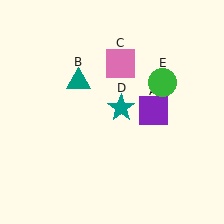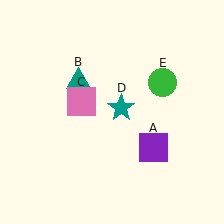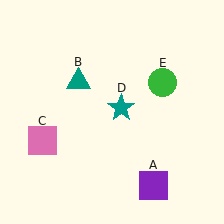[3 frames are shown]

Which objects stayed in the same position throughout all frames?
Teal triangle (object B) and teal star (object D) and green circle (object E) remained stationary.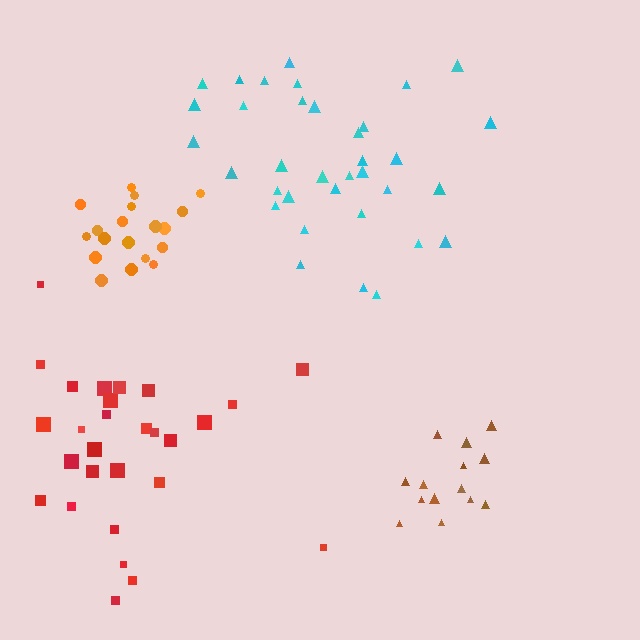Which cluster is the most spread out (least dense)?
Red.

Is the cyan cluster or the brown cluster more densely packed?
Brown.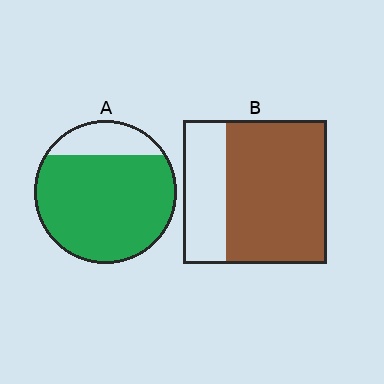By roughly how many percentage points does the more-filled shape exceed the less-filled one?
By roughly 10 percentage points (A over B).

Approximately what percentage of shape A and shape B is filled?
A is approximately 80% and B is approximately 70%.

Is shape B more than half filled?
Yes.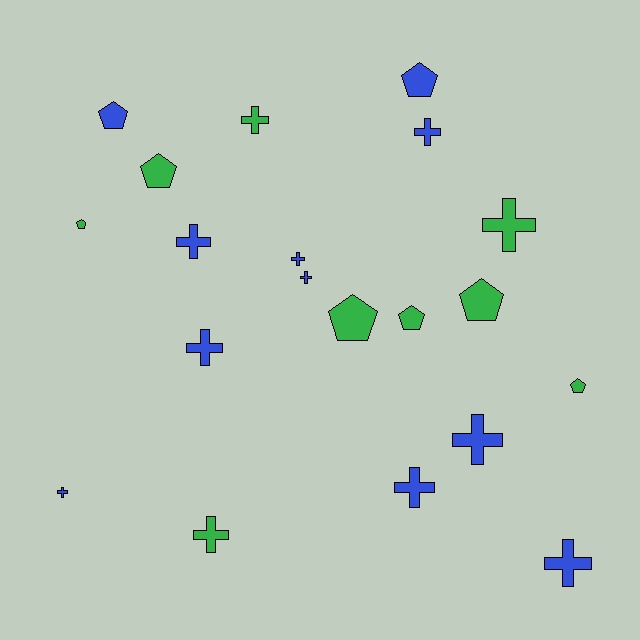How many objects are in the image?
There are 20 objects.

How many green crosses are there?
There are 3 green crosses.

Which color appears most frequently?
Blue, with 11 objects.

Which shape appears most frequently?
Cross, with 12 objects.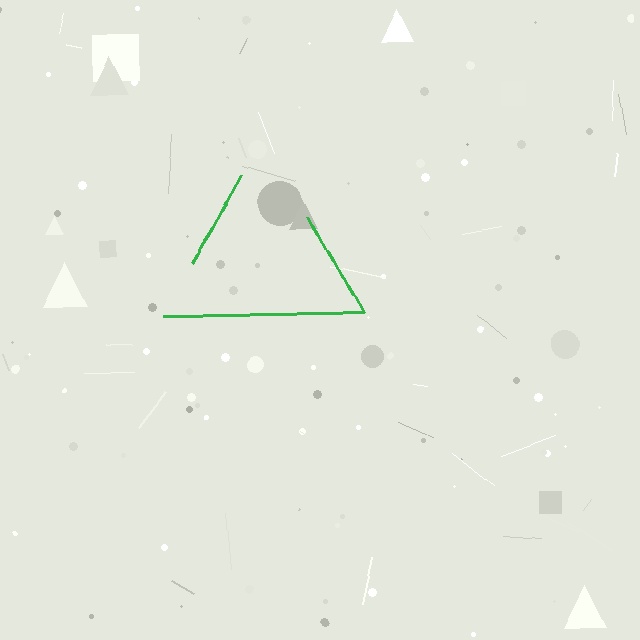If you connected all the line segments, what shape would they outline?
They would outline a triangle.